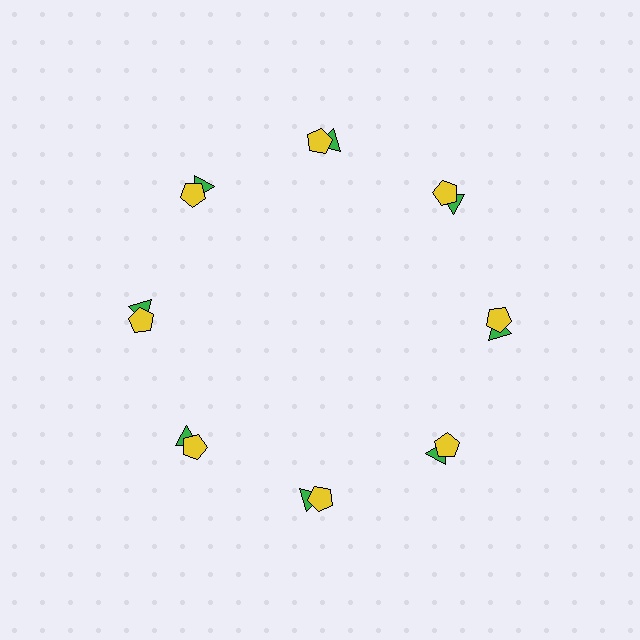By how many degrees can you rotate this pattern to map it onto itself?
The pattern maps onto itself every 45 degrees of rotation.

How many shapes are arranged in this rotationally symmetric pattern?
There are 16 shapes, arranged in 8 groups of 2.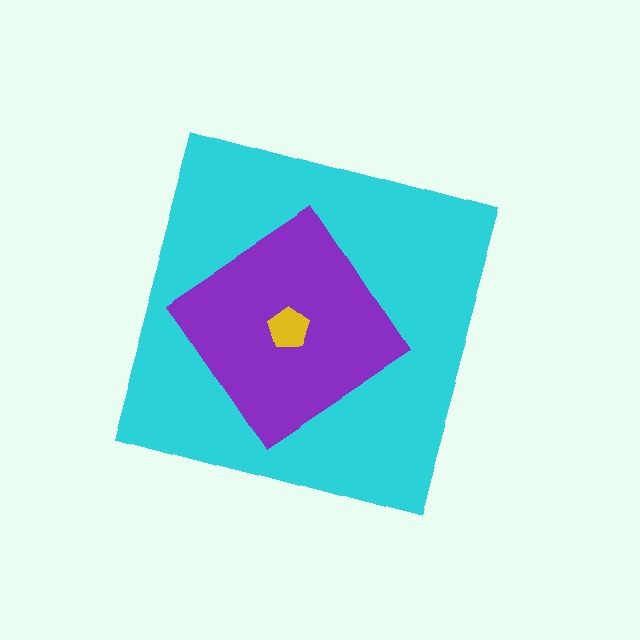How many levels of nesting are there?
3.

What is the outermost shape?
The cyan diamond.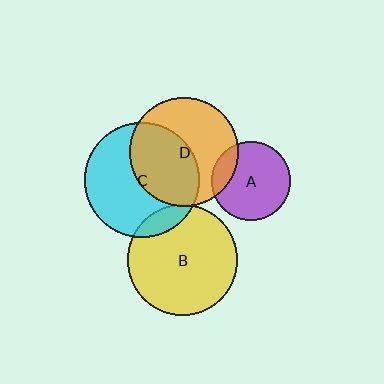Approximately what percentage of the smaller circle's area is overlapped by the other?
Approximately 5%.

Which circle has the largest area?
Circle C (cyan).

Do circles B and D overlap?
Yes.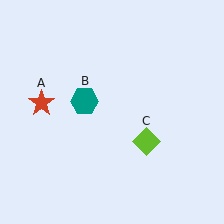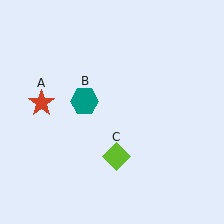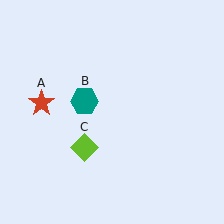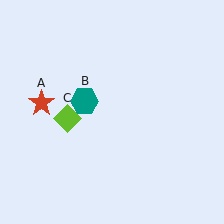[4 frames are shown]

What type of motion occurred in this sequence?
The lime diamond (object C) rotated clockwise around the center of the scene.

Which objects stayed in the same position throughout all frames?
Red star (object A) and teal hexagon (object B) remained stationary.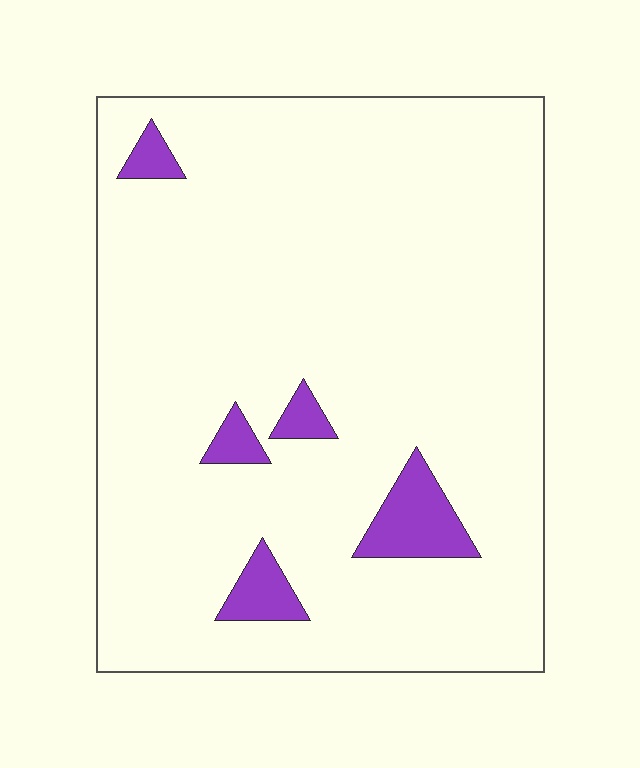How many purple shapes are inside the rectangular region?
5.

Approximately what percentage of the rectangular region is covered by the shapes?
Approximately 5%.